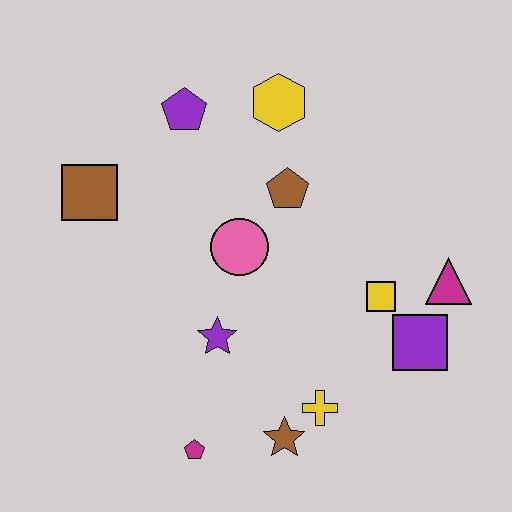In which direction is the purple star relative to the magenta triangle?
The purple star is to the left of the magenta triangle.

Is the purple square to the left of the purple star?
No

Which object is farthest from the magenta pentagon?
The yellow hexagon is farthest from the magenta pentagon.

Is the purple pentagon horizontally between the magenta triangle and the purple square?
No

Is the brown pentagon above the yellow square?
Yes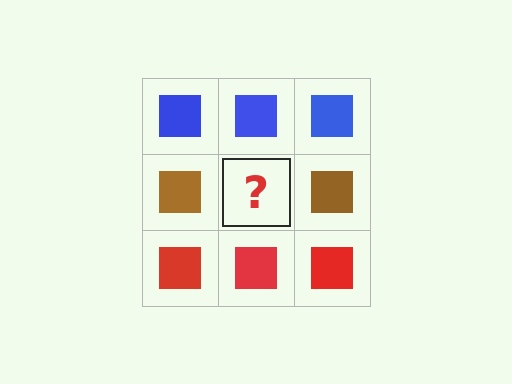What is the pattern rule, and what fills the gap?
The rule is that each row has a consistent color. The gap should be filled with a brown square.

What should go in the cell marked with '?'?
The missing cell should contain a brown square.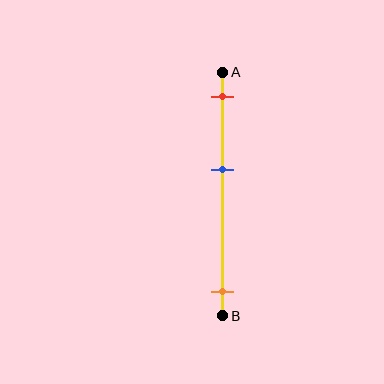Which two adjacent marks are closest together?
The red and blue marks are the closest adjacent pair.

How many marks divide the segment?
There are 3 marks dividing the segment.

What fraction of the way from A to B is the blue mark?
The blue mark is approximately 40% (0.4) of the way from A to B.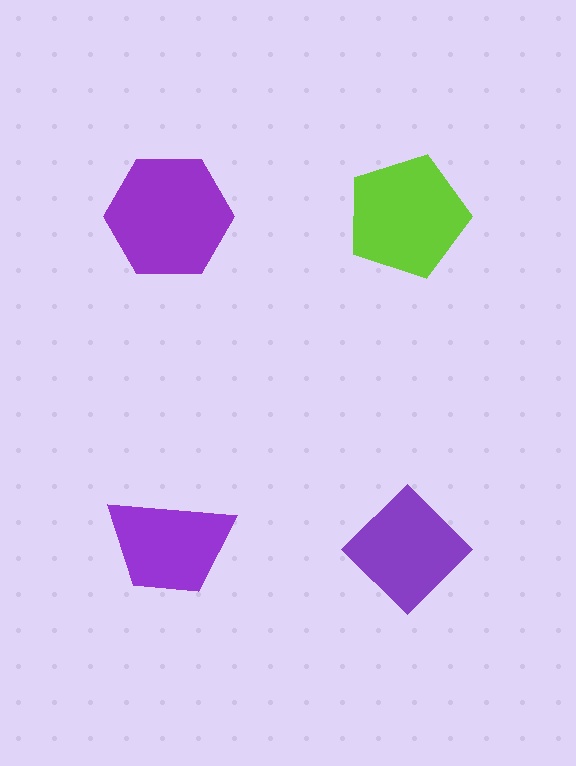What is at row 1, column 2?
A lime pentagon.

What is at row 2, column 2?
A purple diamond.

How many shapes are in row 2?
2 shapes.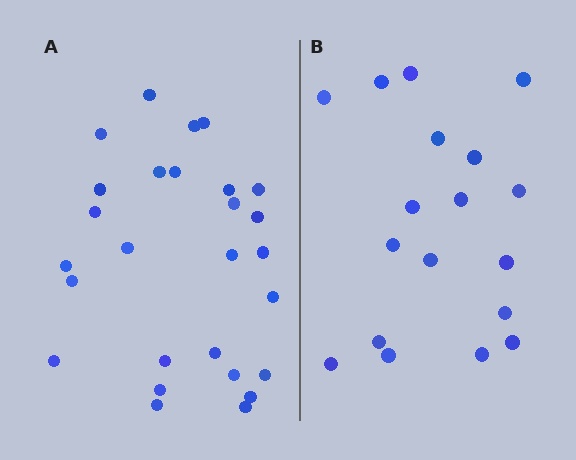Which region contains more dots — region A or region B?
Region A (the left region) has more dots.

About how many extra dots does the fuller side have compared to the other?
Region A has roughly 8 or so more dots than region B.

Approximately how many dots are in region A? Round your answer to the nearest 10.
About 30 dots. (The exact count is 27, which rounds to 30.)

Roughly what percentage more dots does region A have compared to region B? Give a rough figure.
About 50% more.